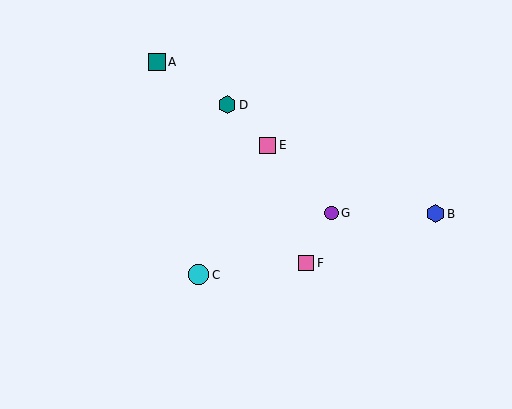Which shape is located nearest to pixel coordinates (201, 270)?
The cyan circle (labeled C) at (198, 275) is nearest to that location.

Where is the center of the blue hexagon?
The center of the blue hexagon is at (435, 214).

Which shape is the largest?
The cyan circle (labeled C) is the largest.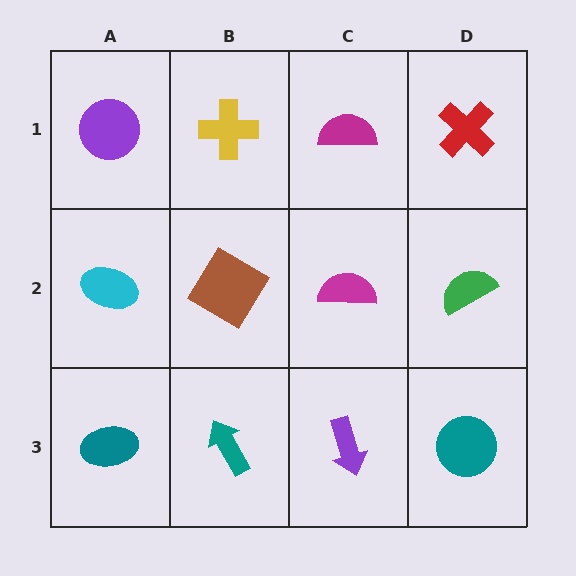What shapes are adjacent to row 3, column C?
A magenta semicircle (row 2, column C), a teal arrow (row 3, column B), a teal circle (row 3, column D).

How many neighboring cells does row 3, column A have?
2.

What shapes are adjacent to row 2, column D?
A red cross (row 1, column D), a teal circle (row 3, column D), a magenta semicircle (row 2, column C).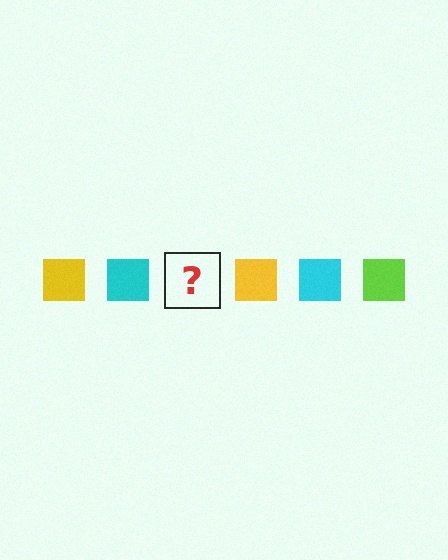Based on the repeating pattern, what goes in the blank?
The blank should be a lime square.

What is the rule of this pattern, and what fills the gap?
The rule is that the pattern cycles through yellow, cyan, lime squares. The gap should be filled with a lime square.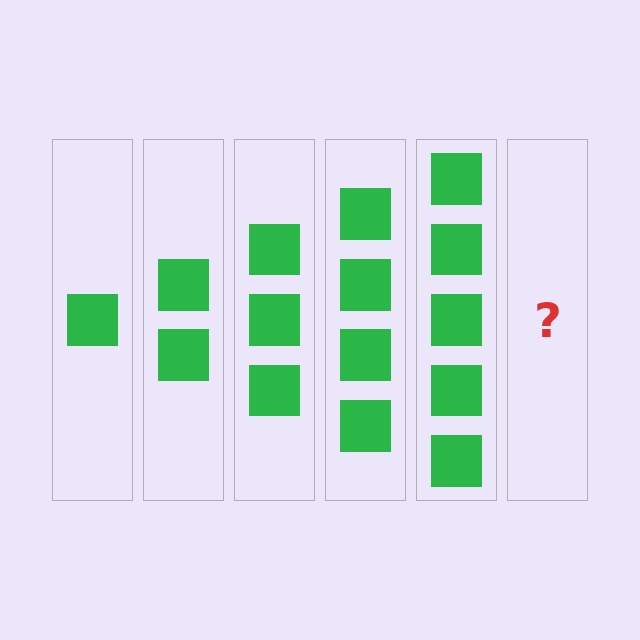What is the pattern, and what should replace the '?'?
The pattern is that each step adds one more square. The '?' should be 6 squares.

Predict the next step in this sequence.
The next step is 6 squares.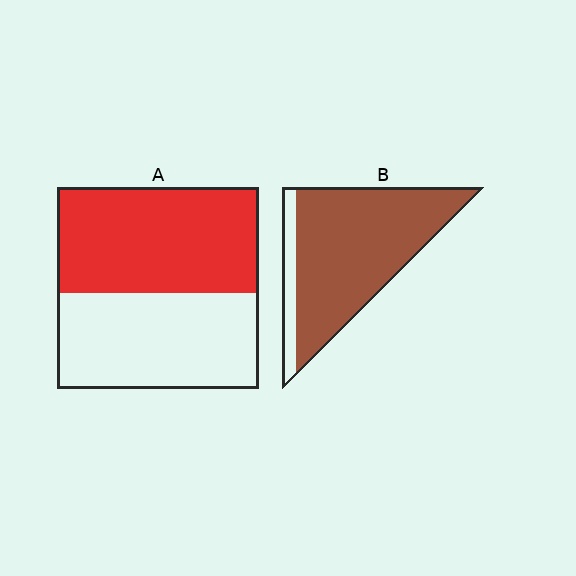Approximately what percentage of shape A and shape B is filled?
A is approximately 50% and B is approximately 85%.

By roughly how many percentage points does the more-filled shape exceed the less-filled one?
By roughly 35 percentage points (B over A).